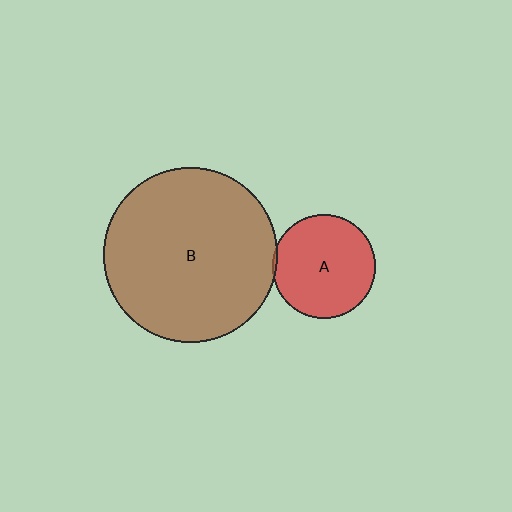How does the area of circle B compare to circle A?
Approximately 2.9 times.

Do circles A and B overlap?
Yes.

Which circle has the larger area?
Circle B (brown).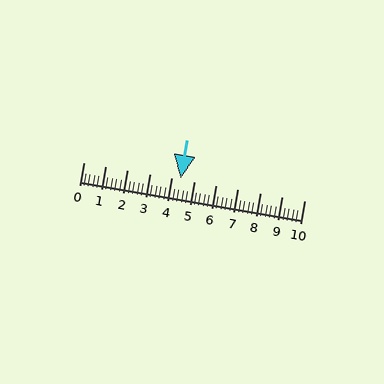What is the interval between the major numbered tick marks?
The major tick marks are spaced 1 units apart.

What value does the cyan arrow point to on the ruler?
The cyan arrow points to approximately 4.4.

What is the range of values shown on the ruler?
The ruler shows values from 0 to 10.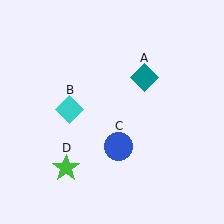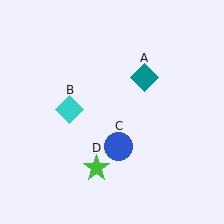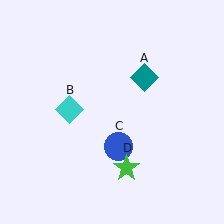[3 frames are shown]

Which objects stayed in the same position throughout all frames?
Teal diamond (object A) and cyan diamond (object B) and blue circle (object C) remained stationary.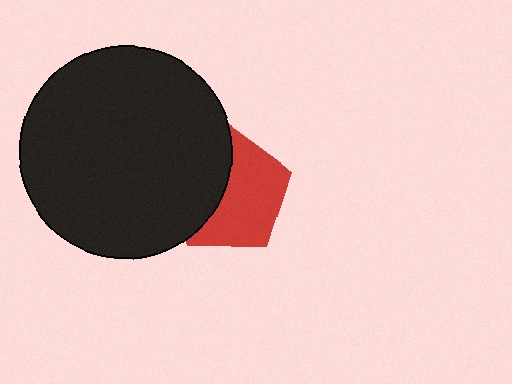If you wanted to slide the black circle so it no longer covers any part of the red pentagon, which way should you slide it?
Slide it left — that is the most direct way to separate the two shapes.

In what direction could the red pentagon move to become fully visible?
The red pentagon could move right. That would shift it out from behind the black circle entirely.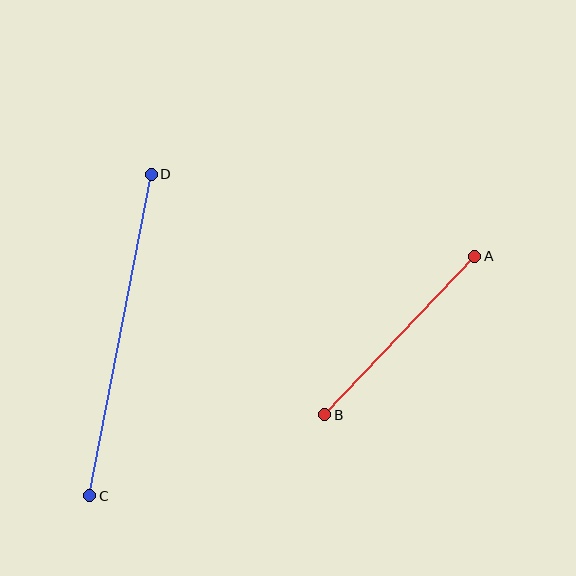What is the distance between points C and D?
The distance is approximately 327 pixels.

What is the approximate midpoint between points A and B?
The midpoint is at approximately (400, 336) pixels.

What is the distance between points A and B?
The distance is approximately 218 pixels.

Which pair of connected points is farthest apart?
Points C and D are farthest apart.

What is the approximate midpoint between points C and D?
The midpoint is at approximately (121, 335) pixels.